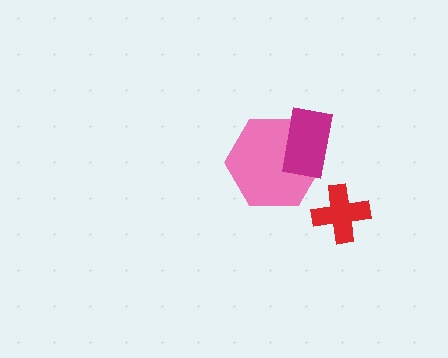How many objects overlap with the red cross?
0 objects overlap with the red cross.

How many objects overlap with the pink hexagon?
1 object overlaps with the pink hexagon.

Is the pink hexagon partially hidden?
Yes, it is partially covered by another shape.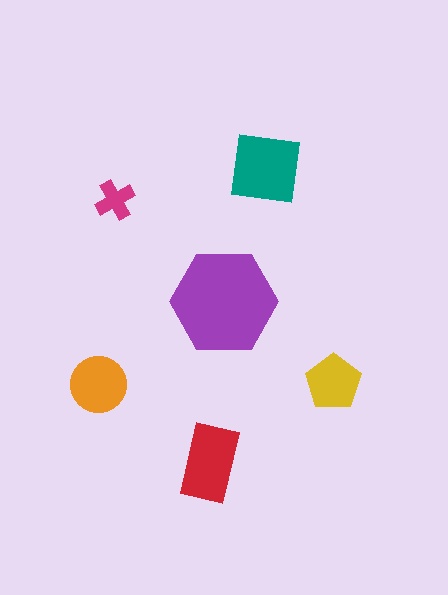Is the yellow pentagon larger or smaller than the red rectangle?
Smaller.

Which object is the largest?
The purple hexagon.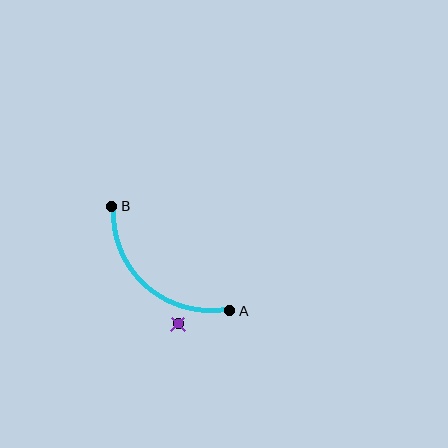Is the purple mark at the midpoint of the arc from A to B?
No — the purple mark does not lie on the arc at all. It sits slightly outside the curve.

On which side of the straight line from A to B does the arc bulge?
The arc bulges below and to the left of the straight line connecting A and B.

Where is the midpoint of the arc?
The arc midpoint is the point on the curve farthest from the straight line joining A and B. It sits below and to the left of that line.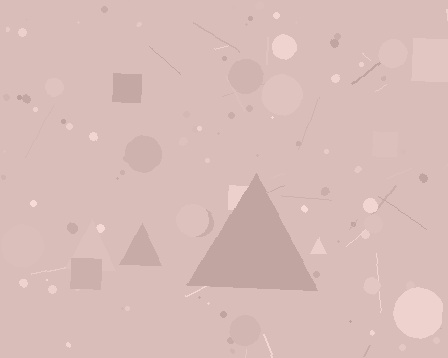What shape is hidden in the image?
A triangle is hidden in the image.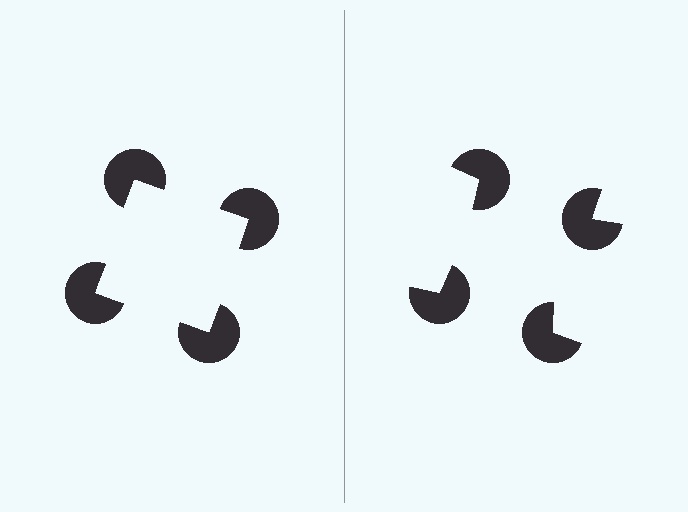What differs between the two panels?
The pac-man discs are positioned identically on both sides; only the wedge orientations differ. On the left they align to a square; on the right they are misaligned.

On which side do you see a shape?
An illusory square appears on the left side. On the right side the wedge cuts are rotated, so no coherent shape forms.